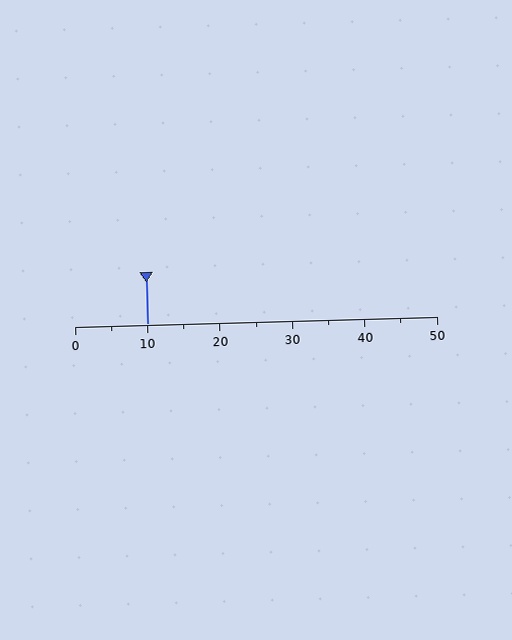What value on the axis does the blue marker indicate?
The marker indicates approximately 10.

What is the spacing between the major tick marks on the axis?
The major ticks are spaced 10 apart.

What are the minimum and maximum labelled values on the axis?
The axis runs from 0 to 50.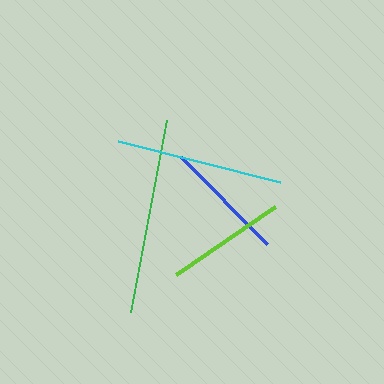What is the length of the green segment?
The green segment is approximately 195 pixels long.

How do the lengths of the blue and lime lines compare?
The blue and lime lines are approximately the same length.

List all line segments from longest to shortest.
From longest to shortest: green, cyan, blue, lime.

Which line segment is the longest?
The green line is the longest at approximately 195 pixels.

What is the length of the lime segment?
The lime segment is approximately 120 pixels long.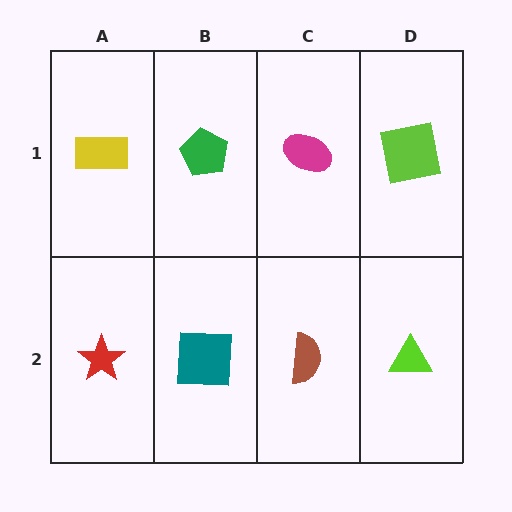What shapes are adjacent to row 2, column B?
A green pentagon (row 1, column B), a red star (row 2, column A), a brown semicircle (row 2, column C).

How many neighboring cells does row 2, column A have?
2.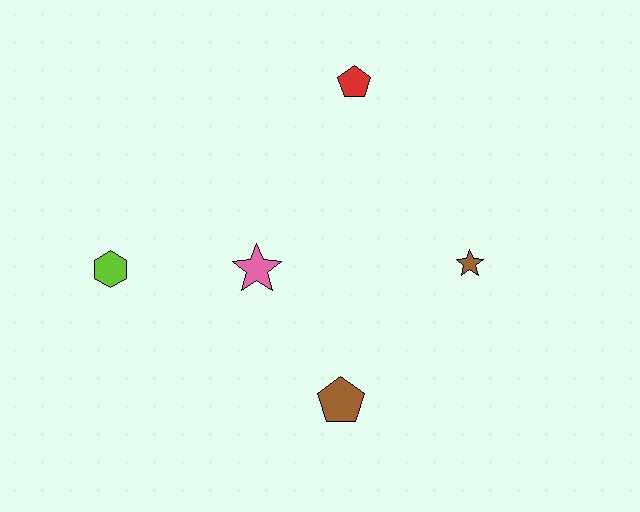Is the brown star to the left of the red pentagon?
No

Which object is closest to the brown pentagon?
The pink star is closest to the brown pentagon.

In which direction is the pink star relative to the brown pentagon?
The pink star is above the brown pentagon.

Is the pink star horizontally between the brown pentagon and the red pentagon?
No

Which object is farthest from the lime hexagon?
The brown star is farthest from the lime hexagon.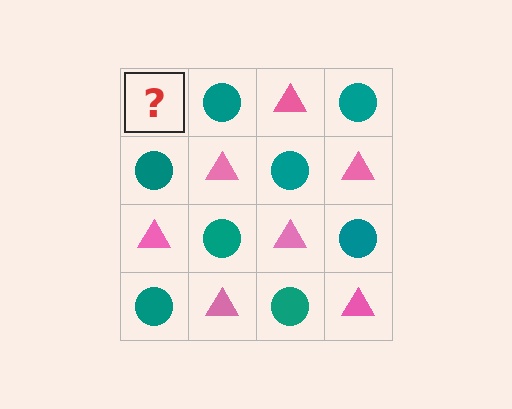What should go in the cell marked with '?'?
The missing cell should contain a pink triangle.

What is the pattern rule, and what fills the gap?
The rule is that it alternates pink triangle and teal circle in a checkerboard pattern. The gap should be filled with a pink triangle.